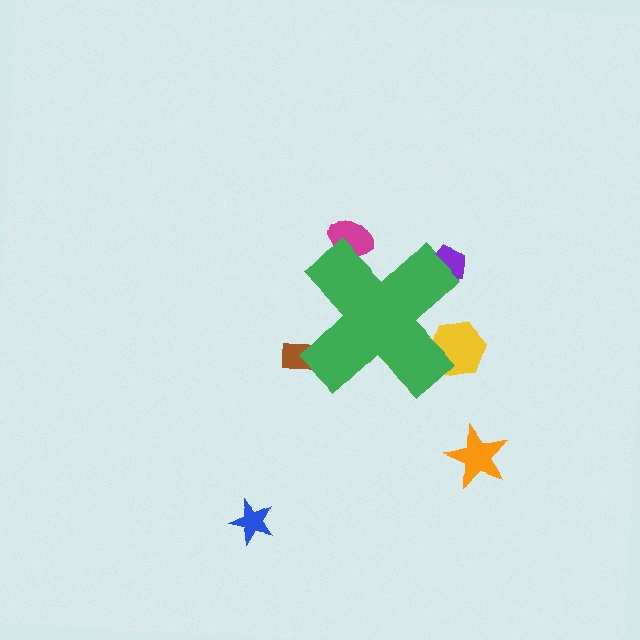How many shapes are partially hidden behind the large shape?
4 shapes are partially hidden.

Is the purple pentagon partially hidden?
Yes, the purple pentagon is partially hidden behind the green cross.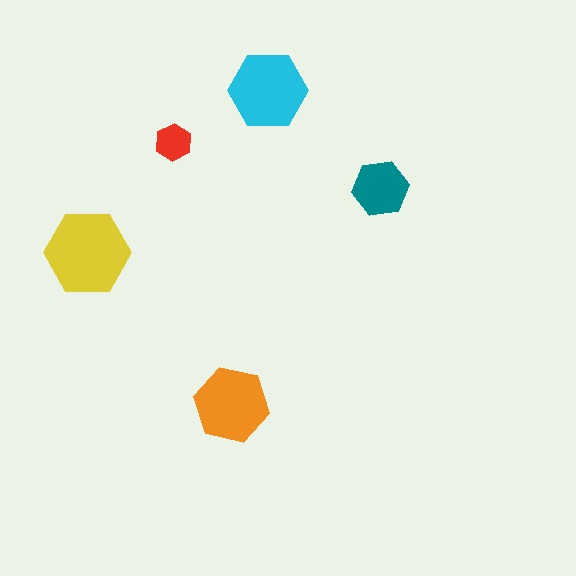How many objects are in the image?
There are 5 objects in the image.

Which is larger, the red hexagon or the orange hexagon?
The orange one.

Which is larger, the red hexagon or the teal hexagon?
The teal one.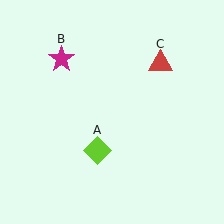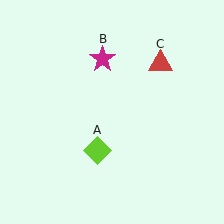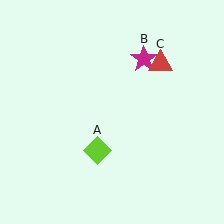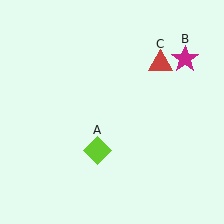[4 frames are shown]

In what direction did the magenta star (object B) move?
The magenta star (object B) moved right.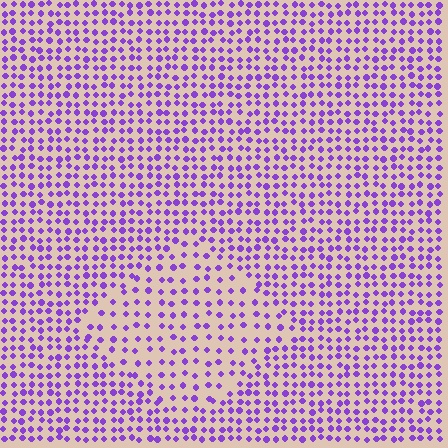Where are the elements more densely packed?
The elements are more densely packed outside the diamond boundary.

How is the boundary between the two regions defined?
The boundary is defined by a change in element density (approximately 1.7x ratio). All elements are the same color, size, and shape.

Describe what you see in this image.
The image contains small purple elements arranged at two different densities. A diamond-shaped region is visible where the elements are less densely packed than the surrounding area.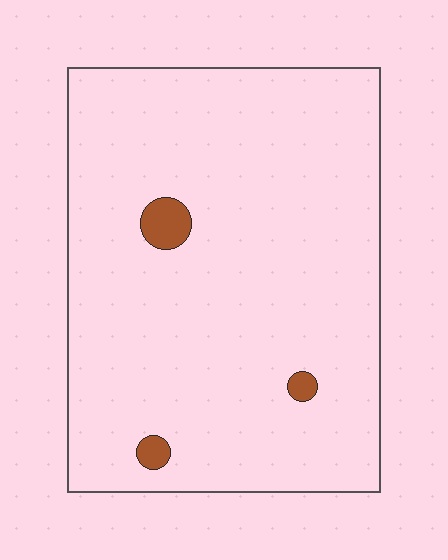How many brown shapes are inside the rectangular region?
3.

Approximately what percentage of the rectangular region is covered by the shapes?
Approximately 5%.